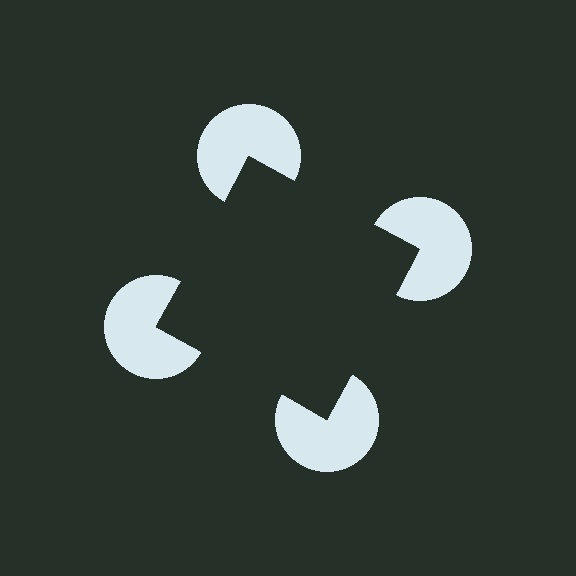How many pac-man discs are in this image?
There are 4 — one at each vertex of the illusory square.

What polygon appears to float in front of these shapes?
An illusory square — its edges are inferred from the aligned wedge cuts in the pac-man discs, not physically drawn.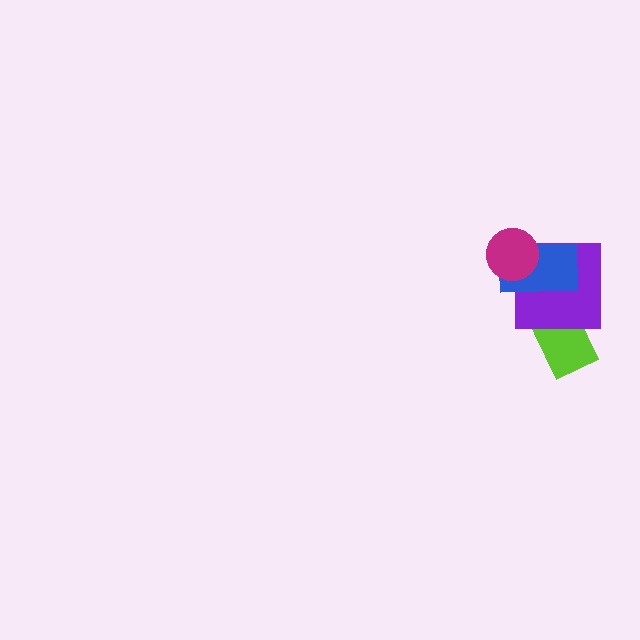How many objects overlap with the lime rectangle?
1 object overlaps with the lime rectangle.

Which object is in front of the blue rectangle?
The magenta circle is in front of the blue rectangle.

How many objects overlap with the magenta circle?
2 objects overlap with the magenta circle.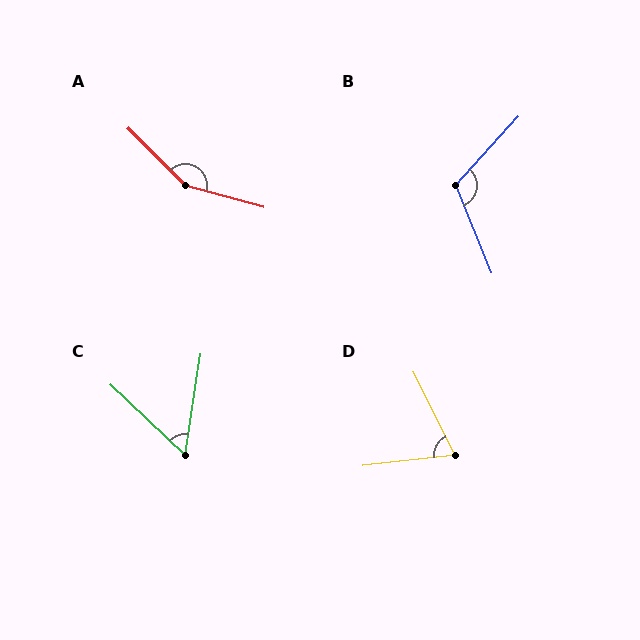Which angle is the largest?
A, at approximately 151 degrees.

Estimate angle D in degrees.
Approximately 70 degrees.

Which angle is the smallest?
C, at approximately 55 degrees.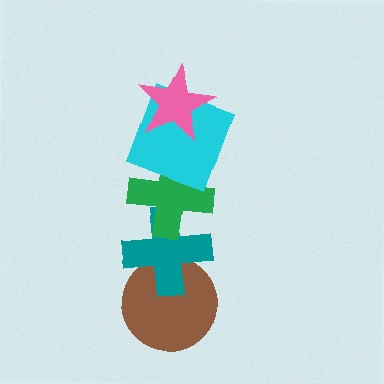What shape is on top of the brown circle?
The teal cross is on top of the brown circle.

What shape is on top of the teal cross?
The green cross is on top of the teal cross.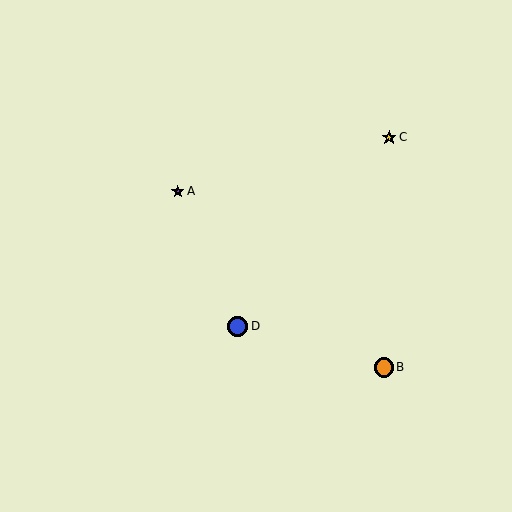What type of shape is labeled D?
Shape D is a blue circle.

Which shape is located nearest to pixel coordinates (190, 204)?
The purple star (labeled A) at (178, 191) is nearest to that location.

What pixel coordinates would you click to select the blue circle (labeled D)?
Click at (238, 326) to select the blue circle D.